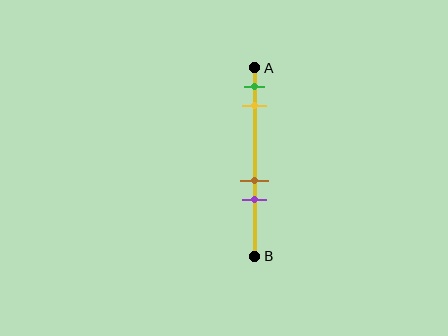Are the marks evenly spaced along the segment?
No, the marks are not evenly spaced.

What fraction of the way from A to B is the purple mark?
The purple mark is approximately 70% (0.7) of the way from A to B.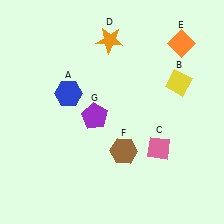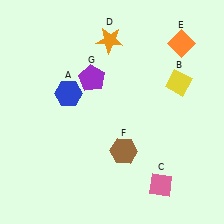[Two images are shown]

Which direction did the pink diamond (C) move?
The pink diamond (C) moved down.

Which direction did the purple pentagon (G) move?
The purple pentagon (G) moved up.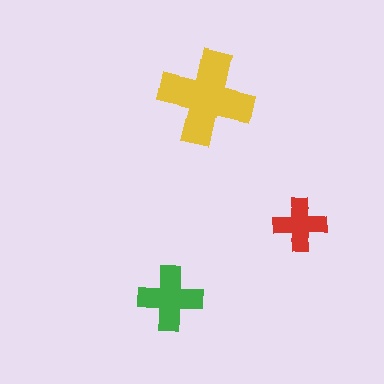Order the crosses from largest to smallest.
the yellow one, the green one, the red one.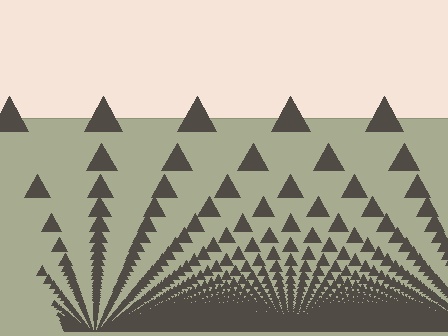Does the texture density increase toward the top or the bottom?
Density increases toward the bottom.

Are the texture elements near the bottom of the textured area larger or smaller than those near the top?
Smaller. The gradient is inverted — elements near the bottom are smaller and denser.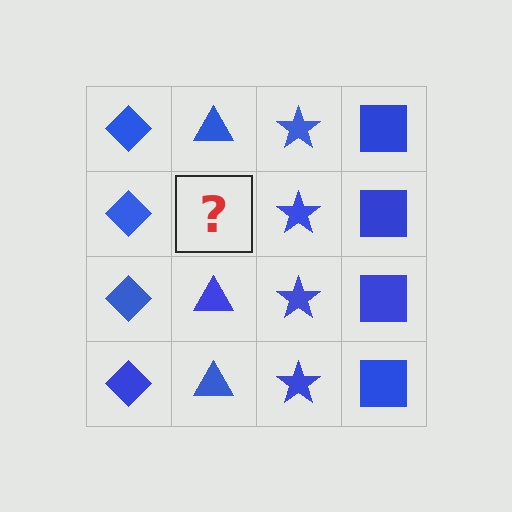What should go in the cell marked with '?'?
The missing cell should contain a blue triangle.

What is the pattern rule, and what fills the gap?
The rule is that each column has a consistent shape. The gap should be filled with a blue triangle.